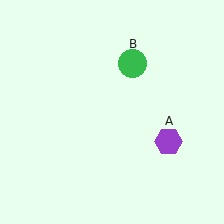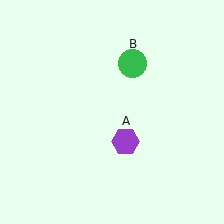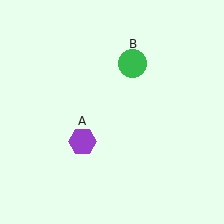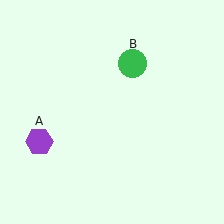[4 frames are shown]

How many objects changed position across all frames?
1 object changed position: purple hexagon (object A).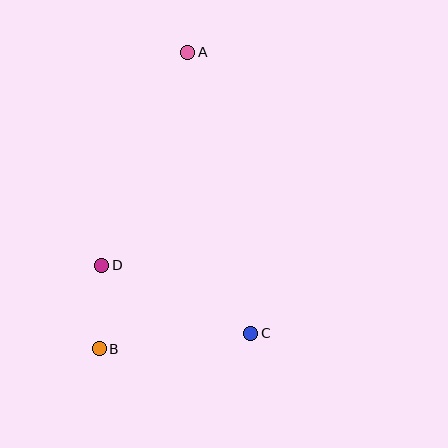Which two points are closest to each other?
Points B and D are closest to each other.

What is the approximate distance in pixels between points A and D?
The distance between A and D is approximately 230 pixels.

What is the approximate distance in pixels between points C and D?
The distance between C and D is approximately 164 pixels.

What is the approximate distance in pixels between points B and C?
The distance between B and C is approximately 152 pixels.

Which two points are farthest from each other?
Points A and B are farthest from each other.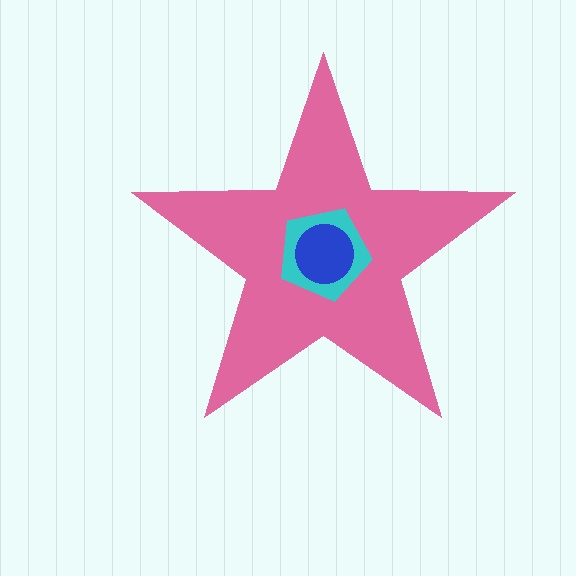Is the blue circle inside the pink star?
Yes.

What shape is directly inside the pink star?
The cyan pentagon.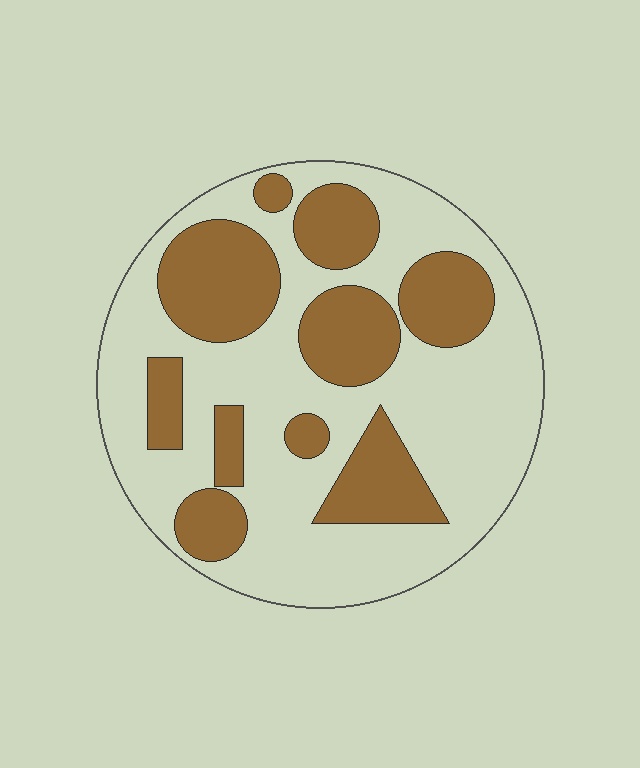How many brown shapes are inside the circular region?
10.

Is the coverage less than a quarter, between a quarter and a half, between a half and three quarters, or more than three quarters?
Between a quarter and a half.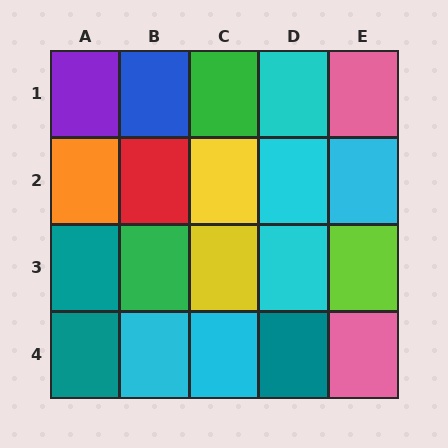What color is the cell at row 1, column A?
Purple.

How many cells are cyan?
6 cells are cyan.